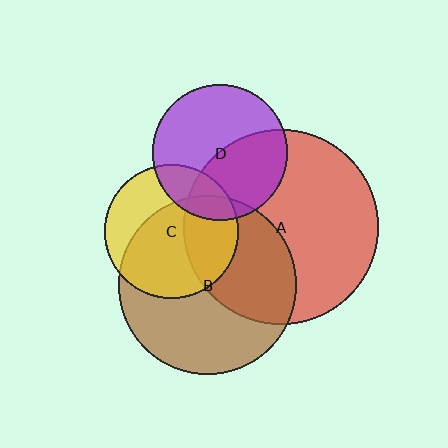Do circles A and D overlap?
Yes.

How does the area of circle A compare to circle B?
Approximately 1.2 times.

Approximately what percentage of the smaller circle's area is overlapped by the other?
Approximately 45%.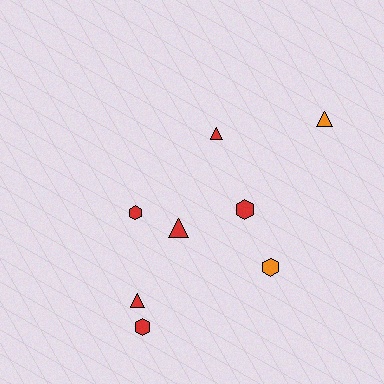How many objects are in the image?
There are 8 objects.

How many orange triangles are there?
There is 1 orange triangle.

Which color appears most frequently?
Red, with 6 objects.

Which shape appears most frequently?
Hexagon, with 4 objects.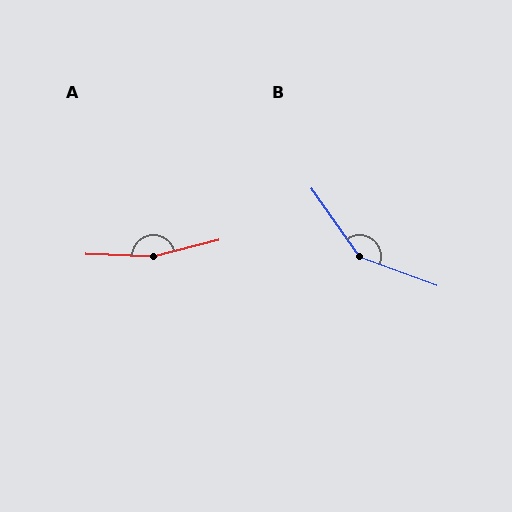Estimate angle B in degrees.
Approximately 145 degrees.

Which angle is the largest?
A, at approximately 163 degrees.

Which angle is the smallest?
B, at approximately 145 degrees.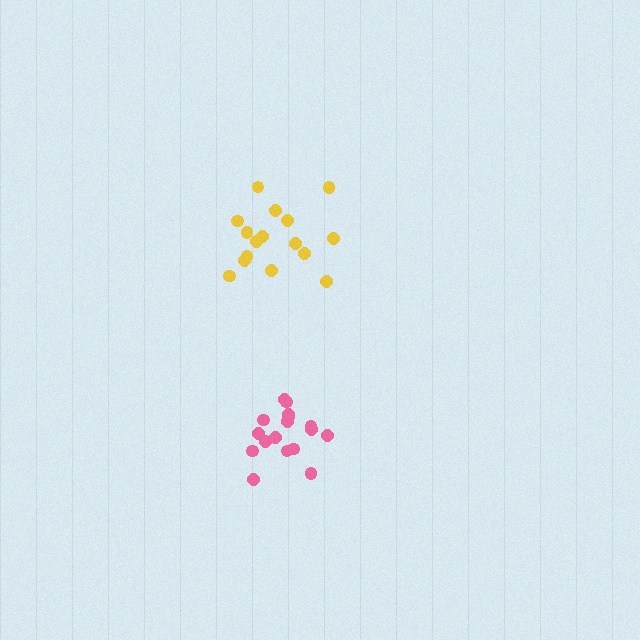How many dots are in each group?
Group 1: 16 dots, Group 2: 17 dots (33 total).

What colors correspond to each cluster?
The clusters are colored: yellow, pink.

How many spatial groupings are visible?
There are 2 spatial groupings.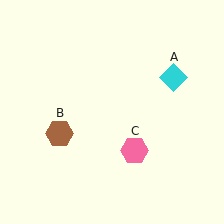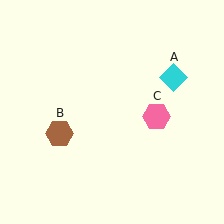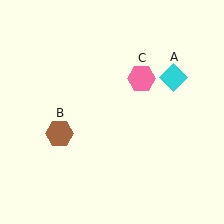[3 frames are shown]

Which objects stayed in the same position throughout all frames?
Cyan diamond (object A) and brown hexagon (object B) remained stationary.